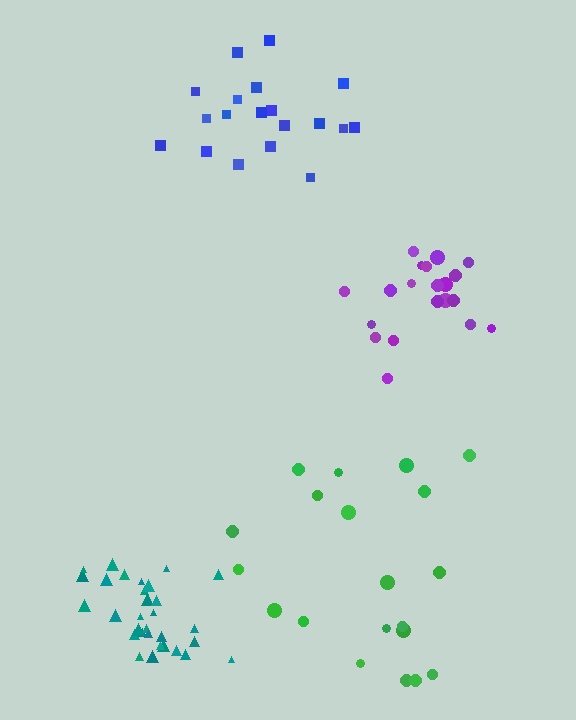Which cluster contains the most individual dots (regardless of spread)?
Teal (31).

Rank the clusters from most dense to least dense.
teal, purple, blue, green.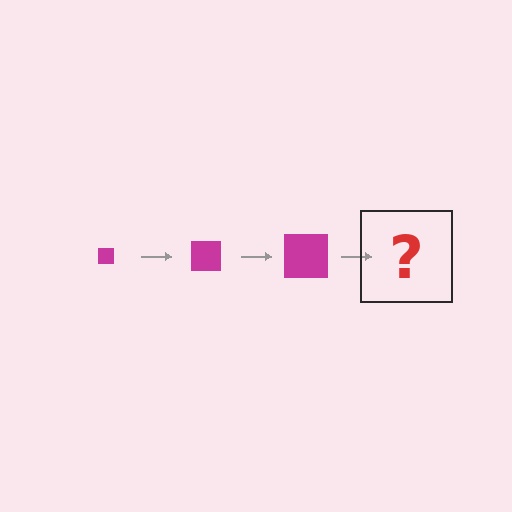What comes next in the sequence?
The next element should be a magenta square, larger than the previous one.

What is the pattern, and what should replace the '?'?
The pattern is that the square gets progressively larger each step. The '?' should be a magenta square, larger than the previous one.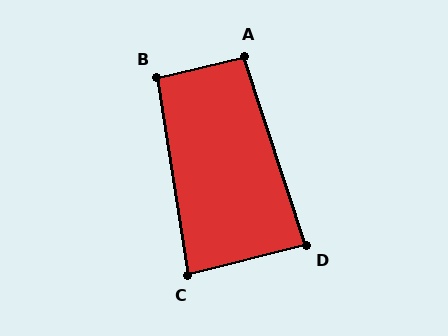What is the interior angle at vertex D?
Approximately 86 degrees (approximately right).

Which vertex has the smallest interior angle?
C, at approximately 85 degrees.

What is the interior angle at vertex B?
Approximately 94 degrees (approximately right).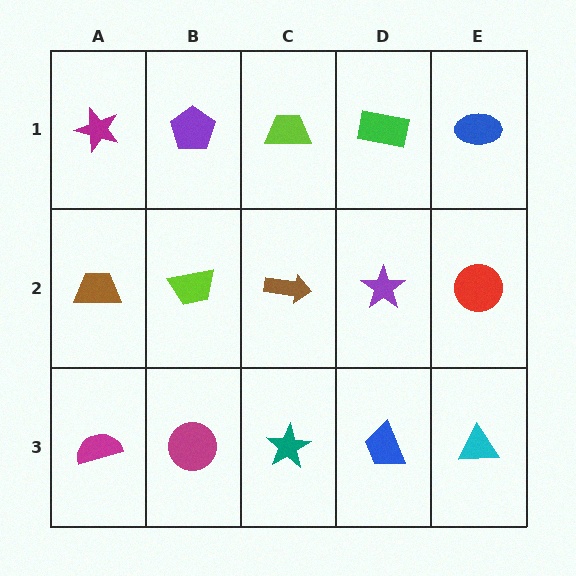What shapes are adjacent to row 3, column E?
A red circle (row 2, column E), a blue trapezoid (row 3, column D).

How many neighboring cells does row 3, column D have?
3.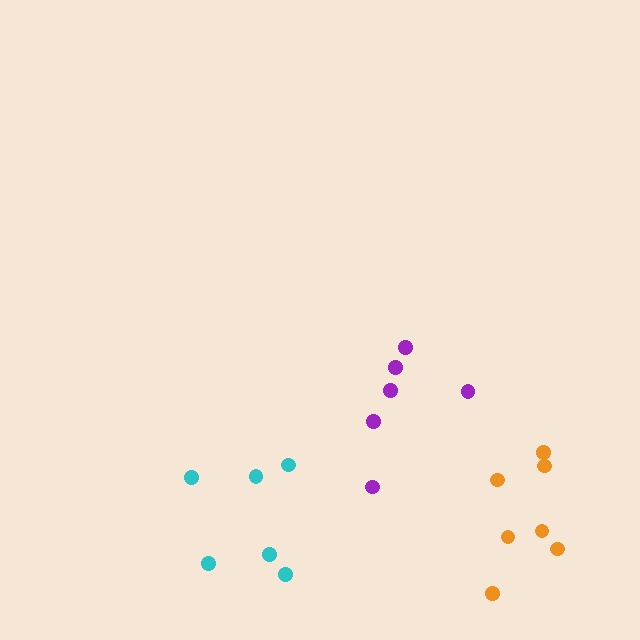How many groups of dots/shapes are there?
There are 3 groups.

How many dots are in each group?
Group 1: 6 dots, Group 2: 6 dots, Group 3: 7 dots (19 total).